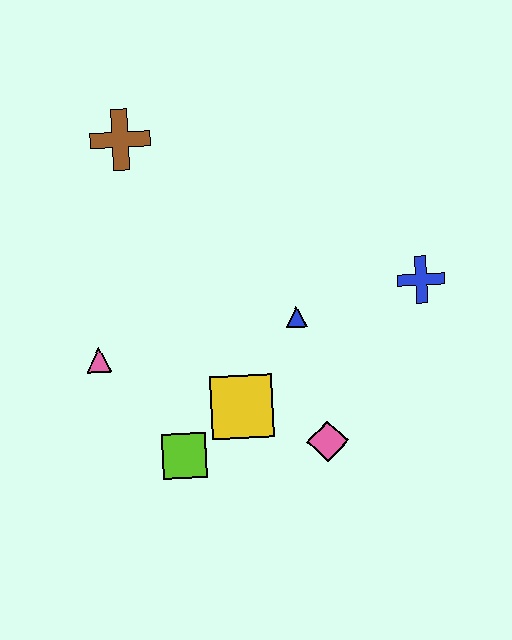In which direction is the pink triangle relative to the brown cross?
The pink triangle is below the brown cross.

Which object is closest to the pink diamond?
The yellow square is closest to the pink diamond.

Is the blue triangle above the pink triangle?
Yes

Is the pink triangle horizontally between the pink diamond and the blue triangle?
No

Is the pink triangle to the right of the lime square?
No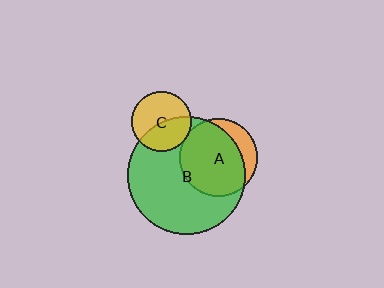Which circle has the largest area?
Circle B (green).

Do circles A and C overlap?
Yes.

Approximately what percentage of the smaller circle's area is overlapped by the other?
Approximately 5%.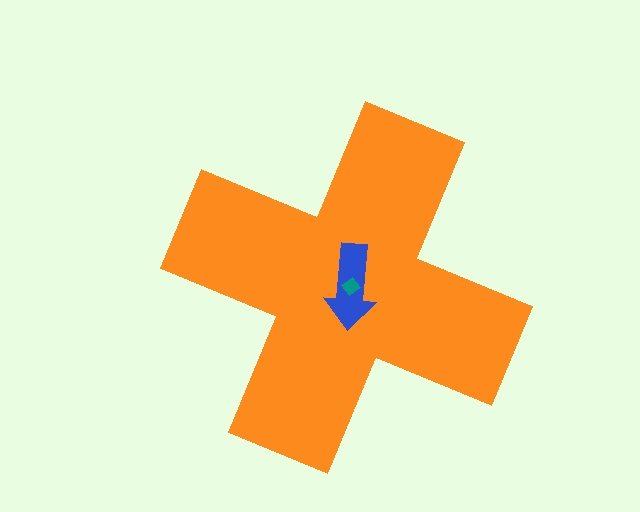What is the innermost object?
The teal diamond.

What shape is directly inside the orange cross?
The blue arrow.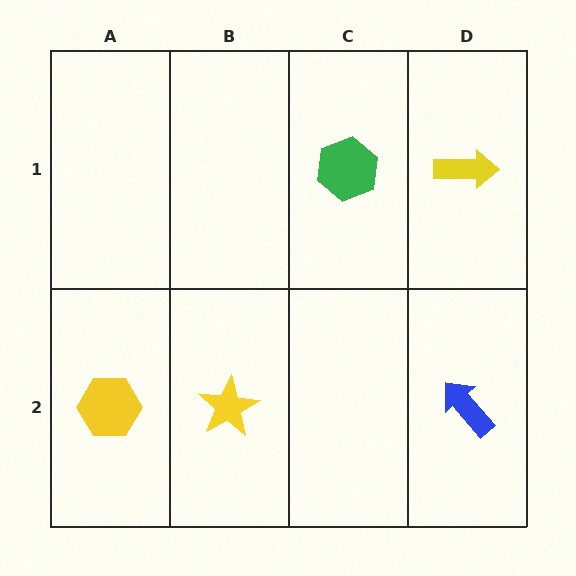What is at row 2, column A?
A yellow hexagon.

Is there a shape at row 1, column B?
No, that cell is empty.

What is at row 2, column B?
A yellow star.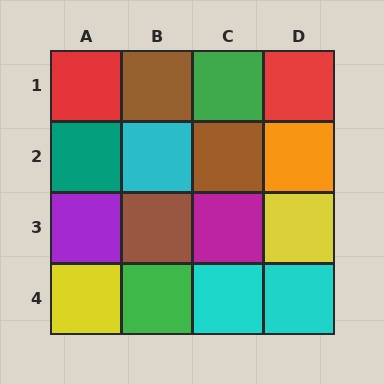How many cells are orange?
1 cell is orange.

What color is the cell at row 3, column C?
Magenta.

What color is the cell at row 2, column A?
Teal.